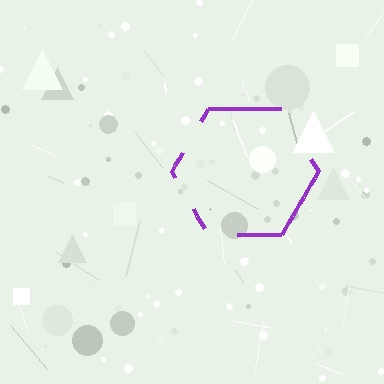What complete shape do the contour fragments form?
The contour fragments form a hexagon.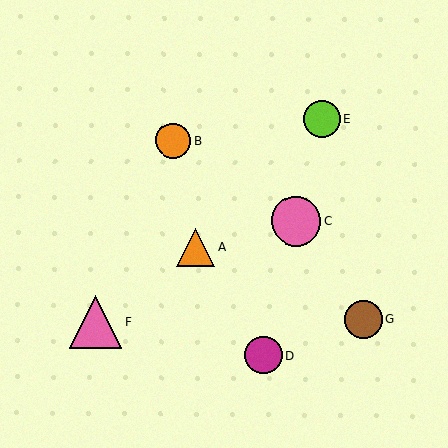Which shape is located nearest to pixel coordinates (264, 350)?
The magenta circle (labeled D) at (264, 355) is nearest to that location.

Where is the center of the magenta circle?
The center of the magenta circle is at (264, 355).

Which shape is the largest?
The pink triangle (labeled F) is the largest.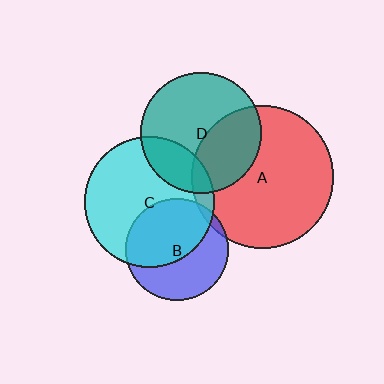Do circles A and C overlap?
Yes.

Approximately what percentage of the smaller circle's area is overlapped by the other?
Approximately 10%.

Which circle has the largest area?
Circle A (red).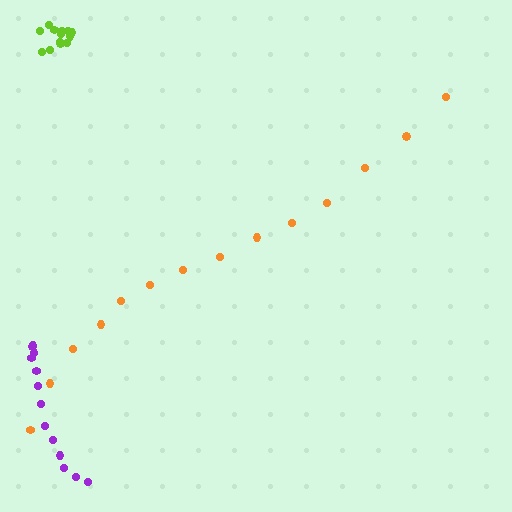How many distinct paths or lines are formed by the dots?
There are 3 distinct paths.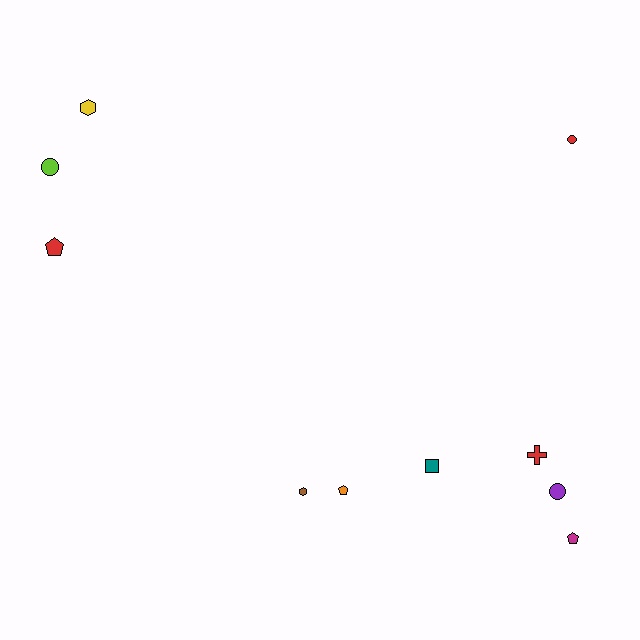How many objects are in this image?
There are 10 objects.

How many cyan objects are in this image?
There are no cyan objects.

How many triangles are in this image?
There are no triangles.